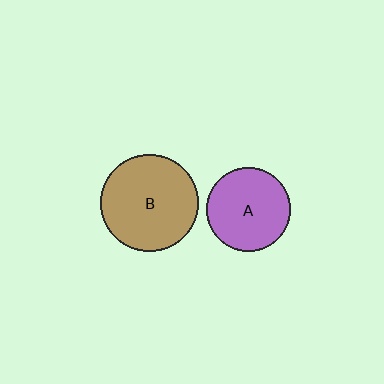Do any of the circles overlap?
No, none of the circles overlap.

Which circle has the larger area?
Circle B (brown).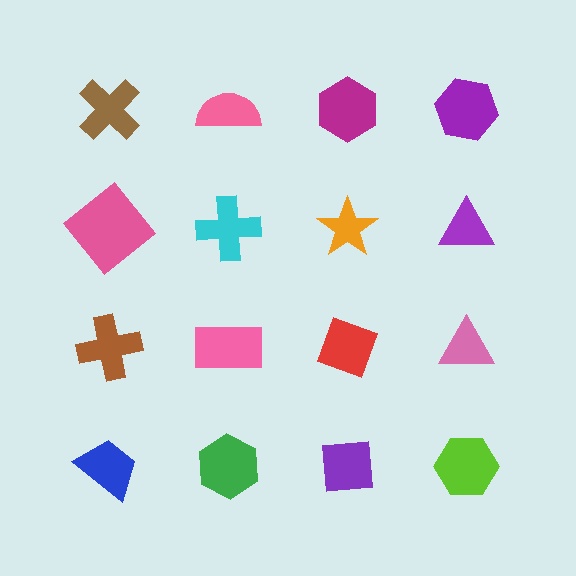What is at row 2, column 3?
An orange star.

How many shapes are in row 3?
4 shapes.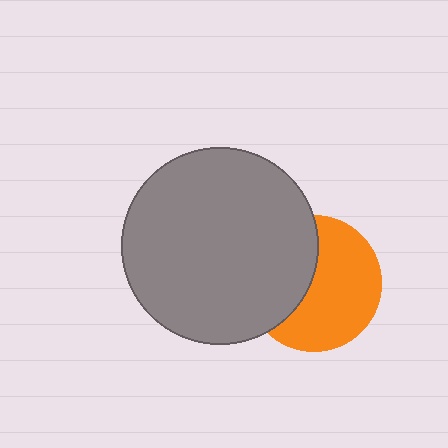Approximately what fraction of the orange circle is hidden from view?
Roughly 41% of the orange circle is hidden behind the gray circle.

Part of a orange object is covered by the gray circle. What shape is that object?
It is a circle.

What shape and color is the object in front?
The object in front is a gray circle.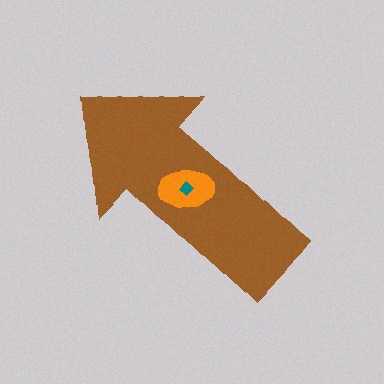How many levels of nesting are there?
3.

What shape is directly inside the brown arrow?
The orange ellipse.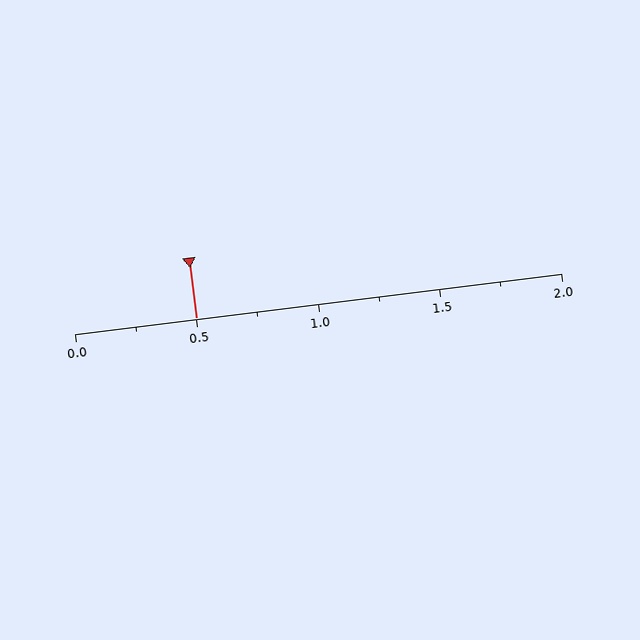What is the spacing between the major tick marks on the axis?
The major ticks are spaced 0.5 apart.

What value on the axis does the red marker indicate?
The marker indicates approximately 0.5.